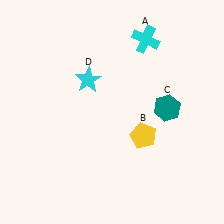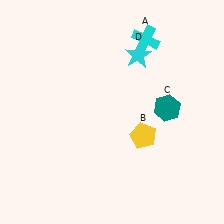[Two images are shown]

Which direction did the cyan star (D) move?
The cyan star (D) moved right.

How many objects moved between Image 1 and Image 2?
1 object moved between the two images.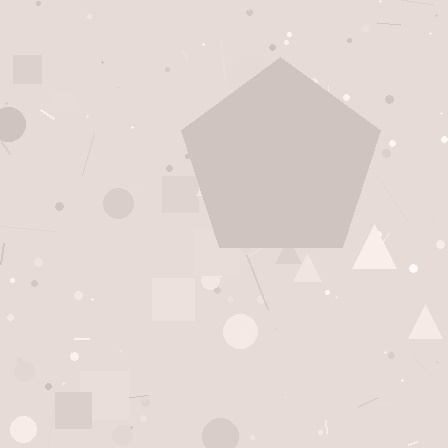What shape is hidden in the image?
A pentagon is hidden in the image.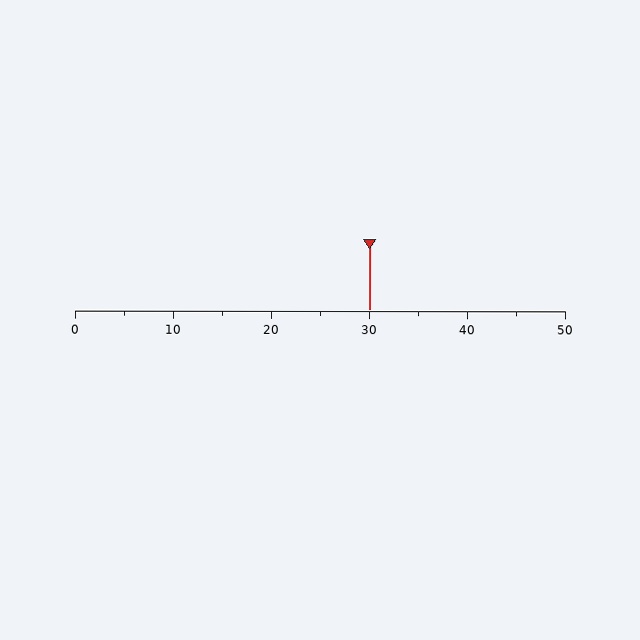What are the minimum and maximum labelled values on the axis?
The axis runs from 0 to 50.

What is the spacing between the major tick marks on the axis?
The major ticks are spaced 10 apart.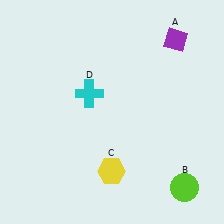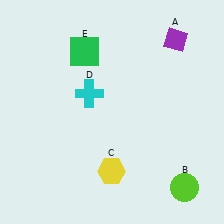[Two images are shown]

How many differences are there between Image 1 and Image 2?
There is 1 difference between the two images.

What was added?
A green square (E) was added in Image 2.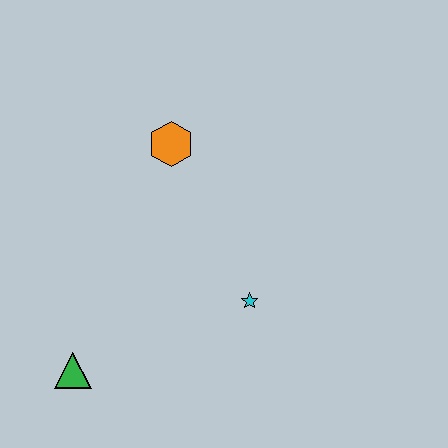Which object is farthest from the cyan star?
The green triangle is farthest from the cyan star.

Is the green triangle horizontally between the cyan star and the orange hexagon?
No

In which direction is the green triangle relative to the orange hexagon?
The green triangle is below the orange hexagon.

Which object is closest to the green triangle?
The cyan star is closest to the green triangle.